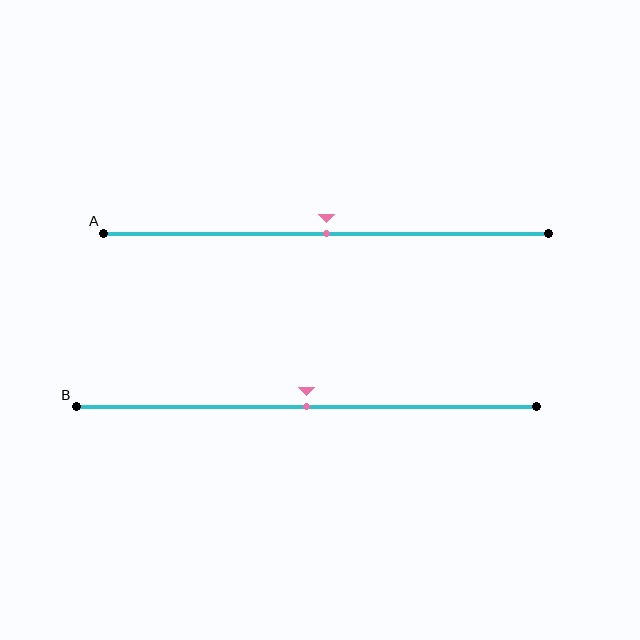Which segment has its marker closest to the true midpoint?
Segment A has its marker closest to the true midpoint.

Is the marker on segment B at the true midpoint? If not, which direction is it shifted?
Yes, the marker on segment B is at the true midpoint.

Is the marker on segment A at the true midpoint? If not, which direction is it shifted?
Yes, the marker on segment A is at the true midpoint.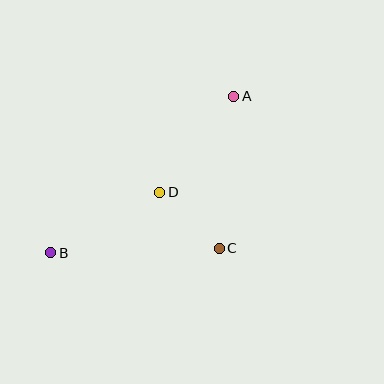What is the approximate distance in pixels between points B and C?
The distance between B and C is approximately 168 pixels.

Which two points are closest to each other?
Points C and D are closest to each other.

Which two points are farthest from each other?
Points A and B are farthest from each other.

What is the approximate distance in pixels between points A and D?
The distance between A and D is approximately 121 pixels.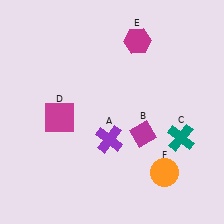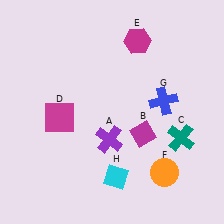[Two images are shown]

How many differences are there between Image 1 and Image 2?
There are 2 differences between the two images.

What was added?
A blue cross (G), a cyan diamond (H) were added in Image 2.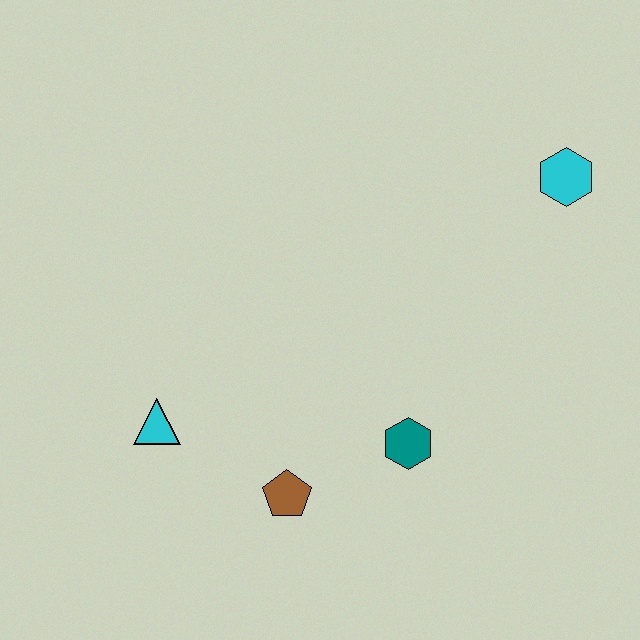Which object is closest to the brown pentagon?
The teal hexagon is closest to the brown pentagon.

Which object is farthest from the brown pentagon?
The cyan hexagon is farthest from the brown pentagon.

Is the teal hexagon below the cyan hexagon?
Yes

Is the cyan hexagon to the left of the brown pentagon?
No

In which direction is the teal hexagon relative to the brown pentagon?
The teal hexagon is to the right of the brown pentagon.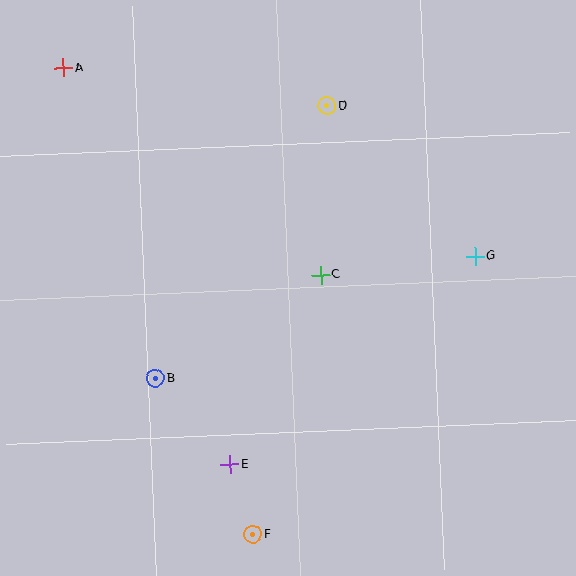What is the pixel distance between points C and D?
The distance between C and D is 169 pixels.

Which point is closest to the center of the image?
Point C at (321, 275) is closest to the center.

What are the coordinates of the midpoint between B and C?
The midpoint between B and C is at (238, 327).